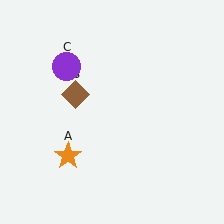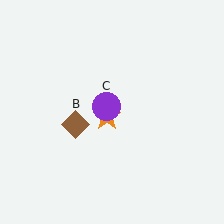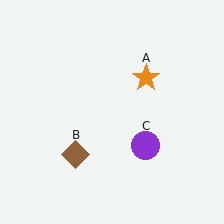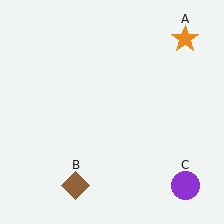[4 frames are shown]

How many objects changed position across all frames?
3 objects changed position: orange star (object A), brown diamond (object B), purple circle (object C).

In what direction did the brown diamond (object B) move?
The brown diamond (object B) moved down.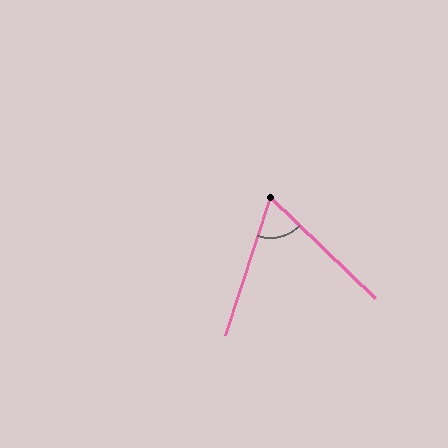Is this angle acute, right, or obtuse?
It is acute.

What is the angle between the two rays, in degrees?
Approximately 65 degrees.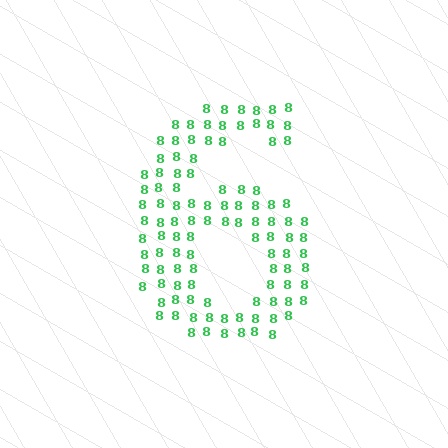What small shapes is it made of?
It is made of small digit 8's.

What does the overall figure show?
The overall figure shows the digit 6.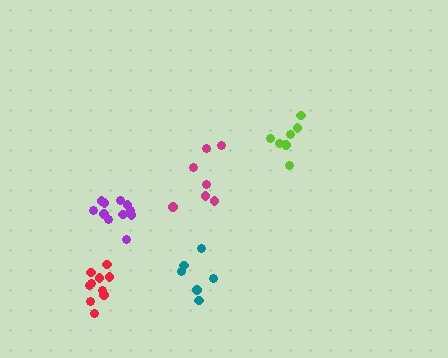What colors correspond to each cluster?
The clusters are colored: lime, magenta, red, teal, purple.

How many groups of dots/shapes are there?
There are 5 groups.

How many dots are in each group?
Group 1: 7 dots, Group 2: 7 dots, Group 3: 10 dots, Group 4: 6 dots, Group 5: 11 dots (41 total).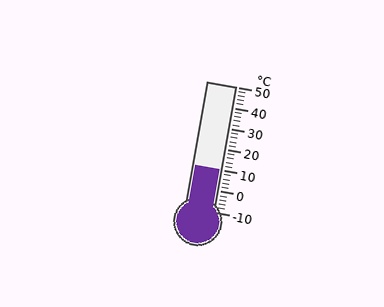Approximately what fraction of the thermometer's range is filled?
The thermometer is filled to approximately 35% of its range.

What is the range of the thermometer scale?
The thermometer scale ranges from -10°C to 50°C.